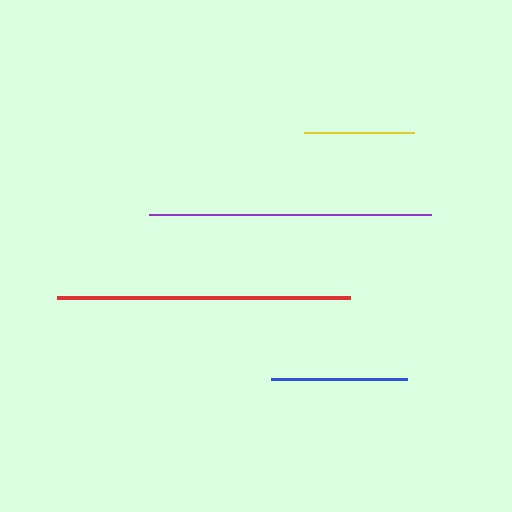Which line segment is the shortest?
The yellow line is the shortest at approximately 110 pixels.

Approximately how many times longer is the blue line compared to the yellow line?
The blue line is approximately 1.2 times the length of the yellow line.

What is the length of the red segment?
The red segment is approximately 294 pixels long.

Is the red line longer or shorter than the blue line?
The red line is longer than the blue line.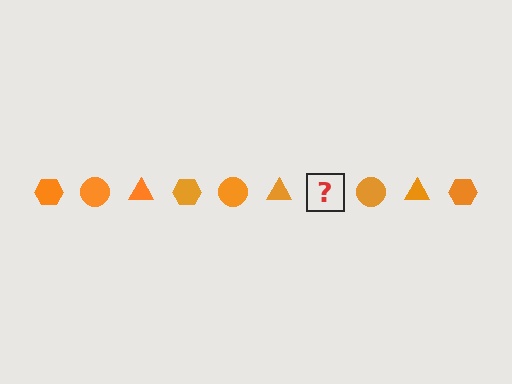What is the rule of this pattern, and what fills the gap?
The rule is that the pattern cycles through hexagon, circle, triangle shapes in orange. The gap should be filled with an orange hexagon.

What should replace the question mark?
The question mark should be replaced with an orange hexagon.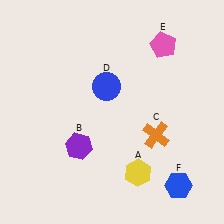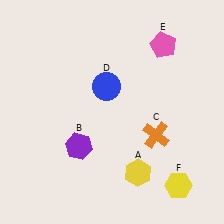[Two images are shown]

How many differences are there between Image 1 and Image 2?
There is 1 difference between the two images.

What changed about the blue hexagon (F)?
In Image 1, F is blue. In Image 2, it changed to yellow.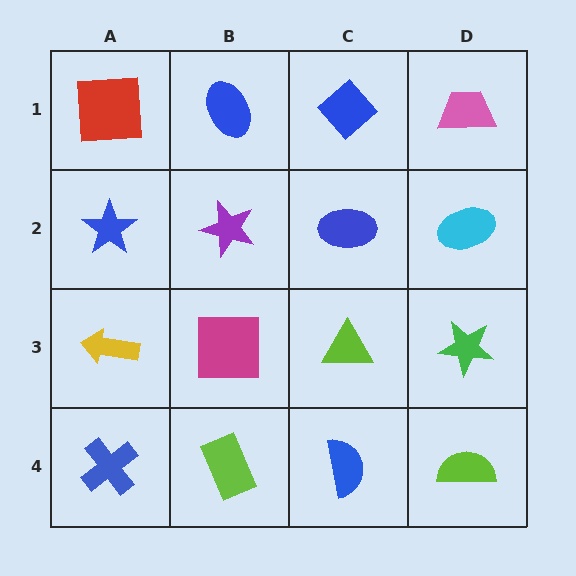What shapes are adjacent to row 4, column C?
A lime triangle (row 3, column C), a lime rectangle (row 4, column B), a lime semicircle (row 4, column D).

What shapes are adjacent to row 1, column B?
A purple star (row 2, column B), a red square (row 1, column A), a blue diamond (row 1, column C).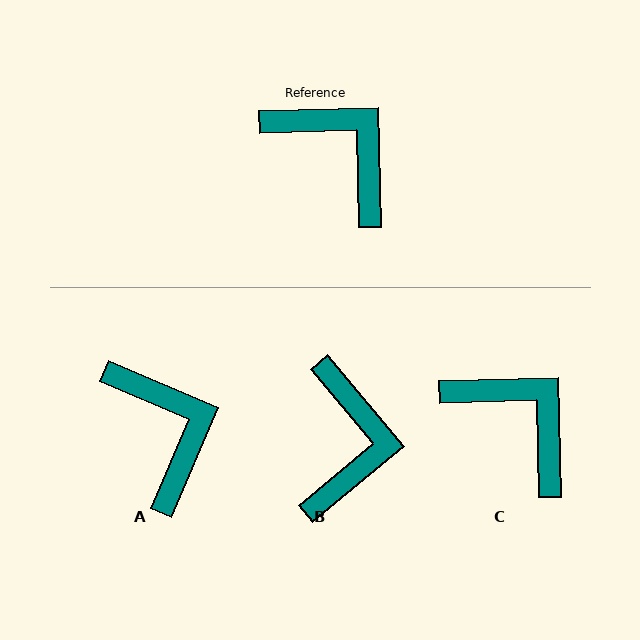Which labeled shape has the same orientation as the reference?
C.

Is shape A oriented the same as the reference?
No, it is off by about 24 degrees.